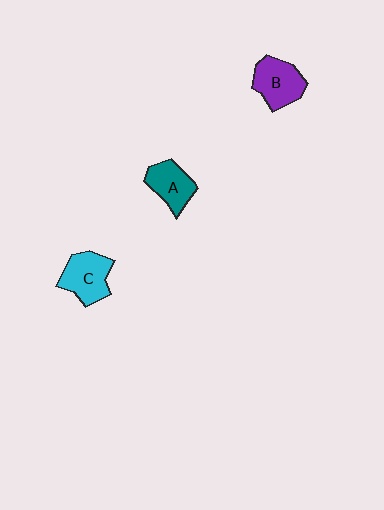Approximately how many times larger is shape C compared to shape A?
Approximately 1.2 times.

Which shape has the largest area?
Shape C (cyan).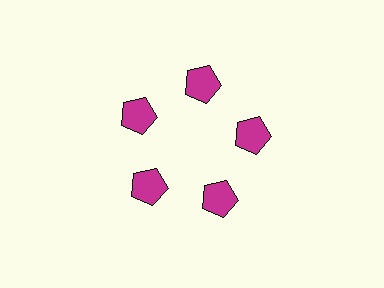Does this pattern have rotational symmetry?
Yes, this pattern has 5-fold rotational symmetry. It looks the same after rotating 72 degrees around the center.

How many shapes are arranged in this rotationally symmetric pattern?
There are 5 shapes, arranged in 5 groups of 1.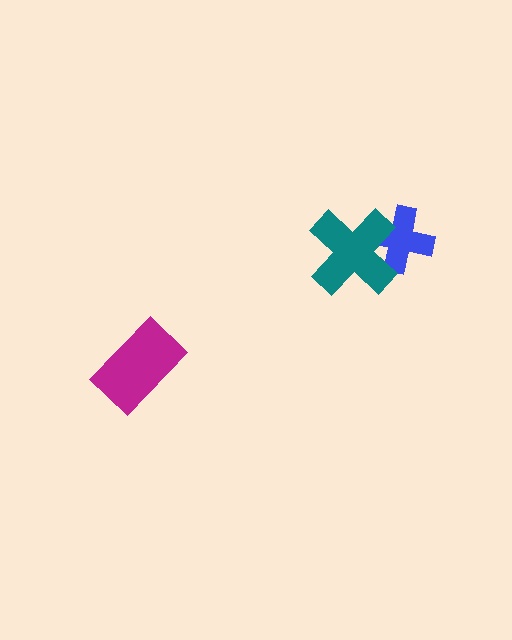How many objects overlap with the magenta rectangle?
0 objects overlap with the magenta rectangle.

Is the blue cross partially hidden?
Yes, it is partially covered by another shape.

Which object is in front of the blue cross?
The teal cross is in front of the blue cross.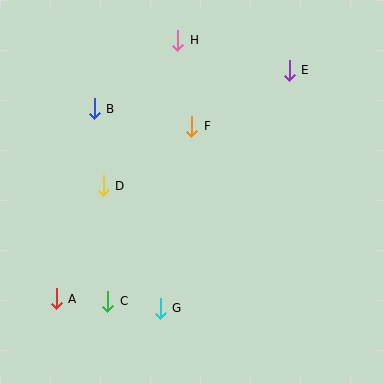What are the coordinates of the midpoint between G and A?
The midpoint between G and A is at (108, 304).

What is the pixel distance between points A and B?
The distance between A and B is 194 pixels.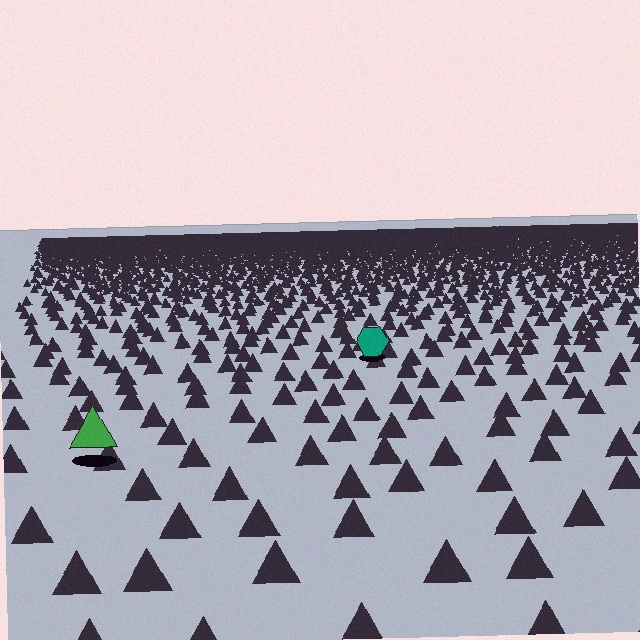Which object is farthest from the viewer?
The teal hexagon is farthest from the viewer. It appears smaller and the ground texture around it is denser.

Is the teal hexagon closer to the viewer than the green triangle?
No. The green triangle is closer — you can tell from the texture gradient: the ground texture is coarser near it.